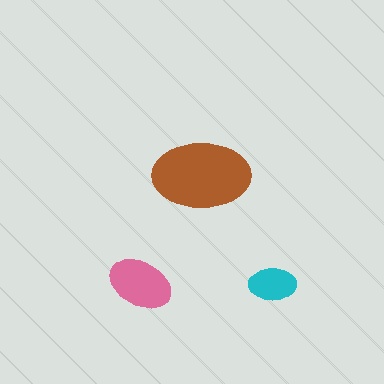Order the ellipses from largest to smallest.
the brown one, the pink one, the cyan one.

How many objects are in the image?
There are 3 objects in the image.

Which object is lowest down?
The cyan ellipse is bottommost.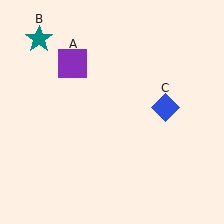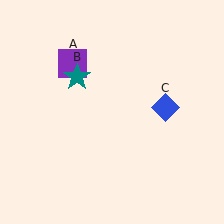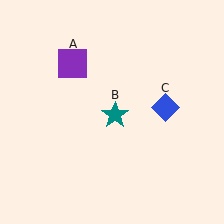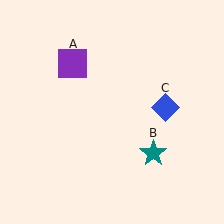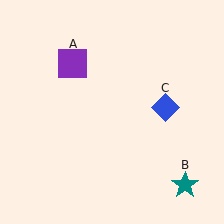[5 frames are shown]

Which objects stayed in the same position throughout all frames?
Purple square (object A) and blue diamond (object C) remained stationary.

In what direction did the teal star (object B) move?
The teal star (object B) moved down and to the right.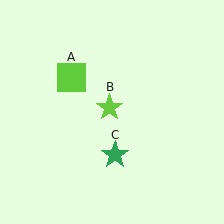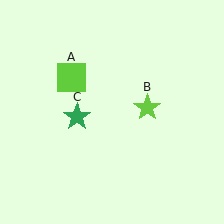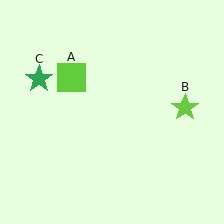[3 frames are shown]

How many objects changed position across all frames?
2 objects changed position: lime star (object B), green star (object C).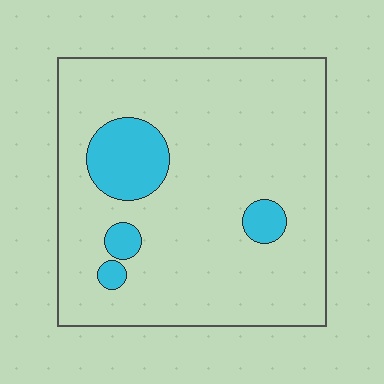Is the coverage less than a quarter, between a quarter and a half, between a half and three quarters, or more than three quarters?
Less than a quarter.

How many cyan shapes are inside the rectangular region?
4.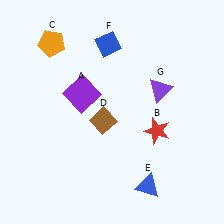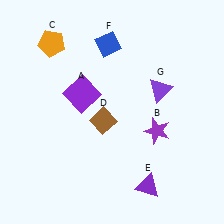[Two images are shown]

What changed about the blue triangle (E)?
In Image 1, E is blue. In Image 2, it changed to purple.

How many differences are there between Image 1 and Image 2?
There are 2 differences between the two images.